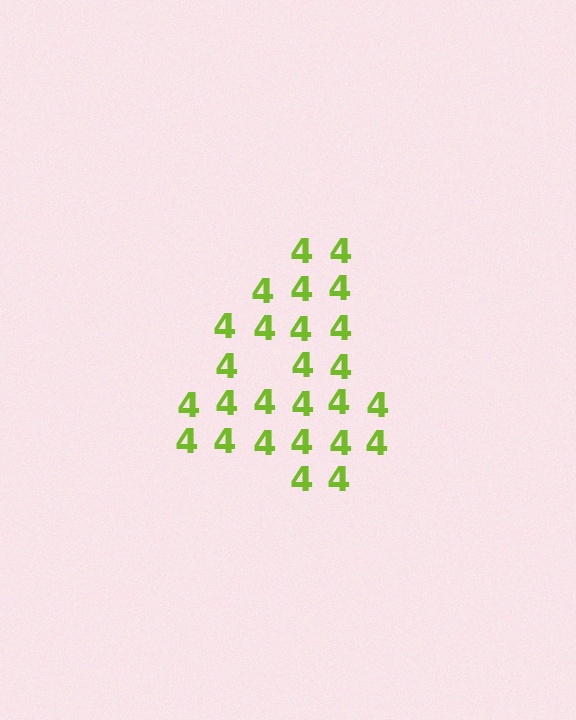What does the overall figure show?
The overall figure shows the digit 4.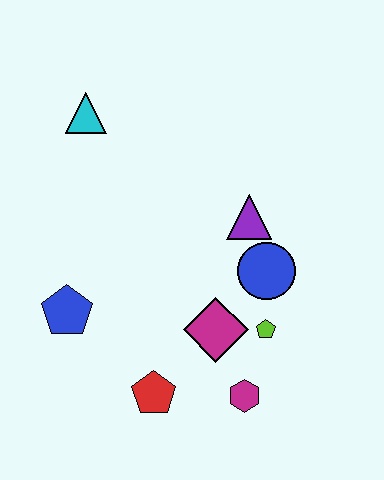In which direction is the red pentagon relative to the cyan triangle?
The red pentagon is below the cyan triangle.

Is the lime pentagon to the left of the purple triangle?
No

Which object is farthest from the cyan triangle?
The magenta hexagon is farthest from the cyan triangle.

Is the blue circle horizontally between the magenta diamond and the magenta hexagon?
No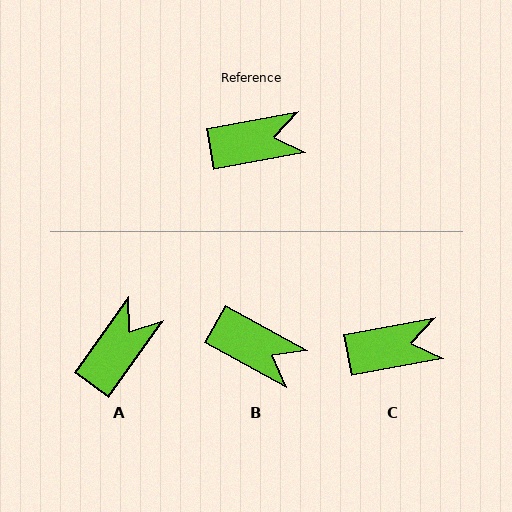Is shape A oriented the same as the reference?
No, it is off by about 44 degrees.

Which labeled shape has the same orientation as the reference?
C.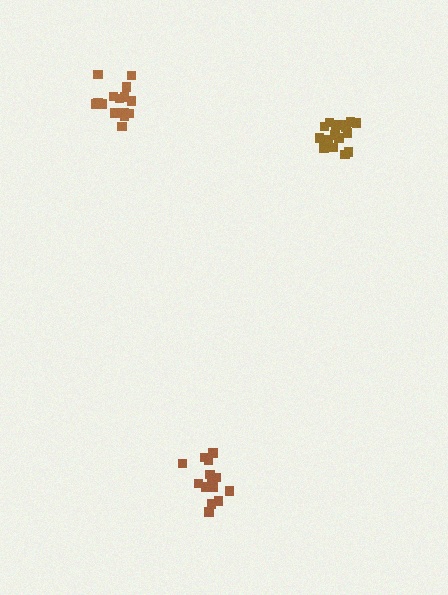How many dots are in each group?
Group 1: 16 dots, Group 2: 17 dots, Group 3: 14 dots (47 total).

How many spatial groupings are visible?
There are 3 spatial groupings.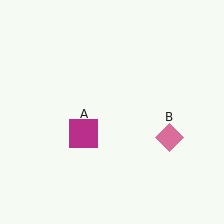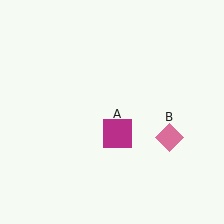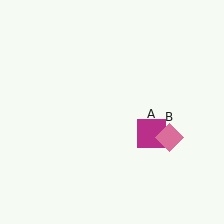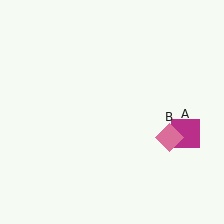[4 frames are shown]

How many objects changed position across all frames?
1 object changed position: magenta square (object A).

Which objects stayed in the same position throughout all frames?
Pink diamond (object B) remained stationary.